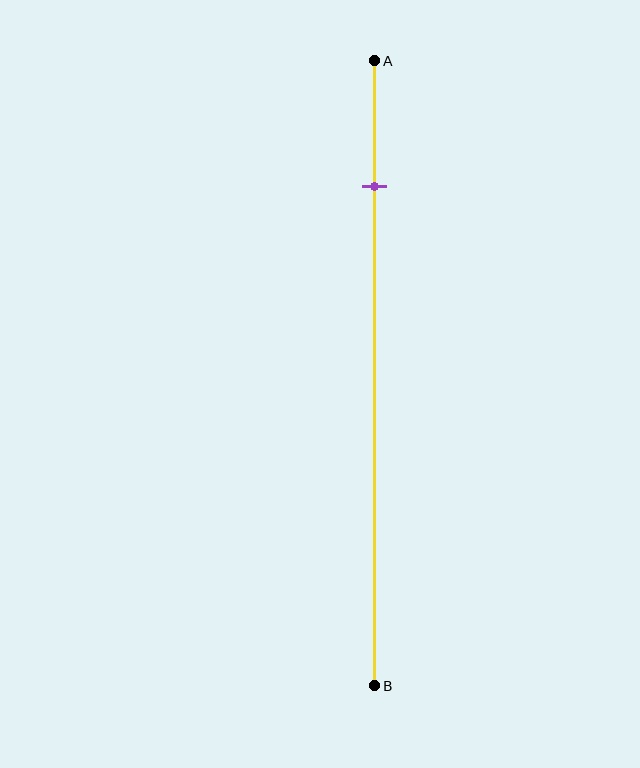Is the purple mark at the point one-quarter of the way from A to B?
No, the mark is at about 20% from A, not at the 25% one-quarter point.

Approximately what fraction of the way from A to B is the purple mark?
The purple mark is approximately 20% of the way from A to B.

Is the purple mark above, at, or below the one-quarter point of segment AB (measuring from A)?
The purple mark is above the one-quarter point of segment AB.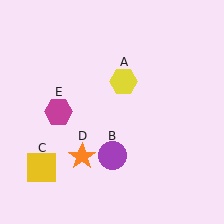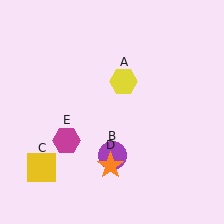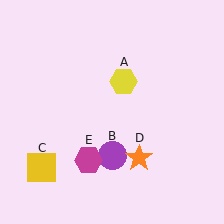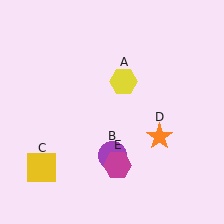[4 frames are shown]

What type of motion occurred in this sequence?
The orange star (object D), magenta hexagon (object E) rotated counterclockwise around the center of the scene.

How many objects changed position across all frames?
2 objects changed position: orange star (object D), magenta hexagon (object E).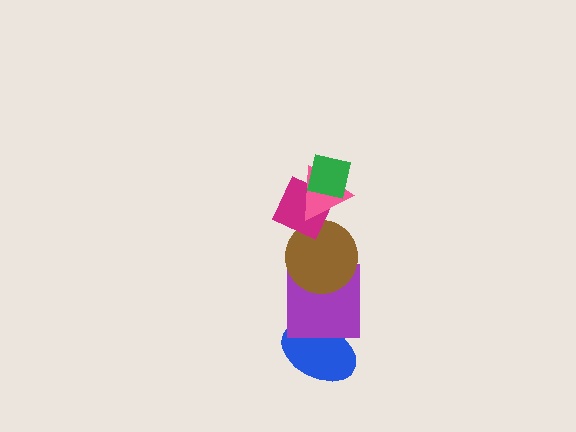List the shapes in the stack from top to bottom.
From top to bottom: the green square, the pink triangle, the magenta diamond, the brown circle, the purple square, the blue ellipse.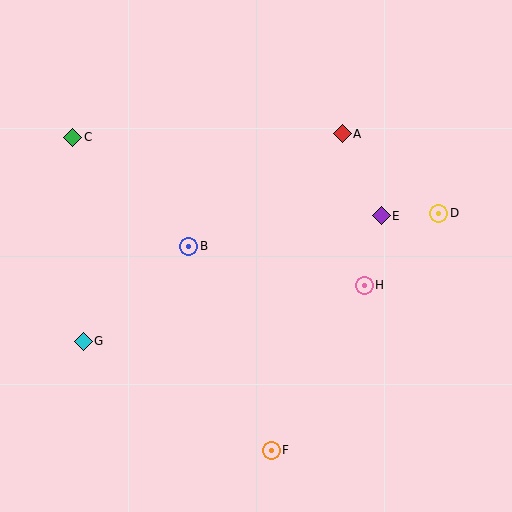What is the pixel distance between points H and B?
The distance between H and B is 180 pixels.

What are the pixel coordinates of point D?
Point D is at (439, 213).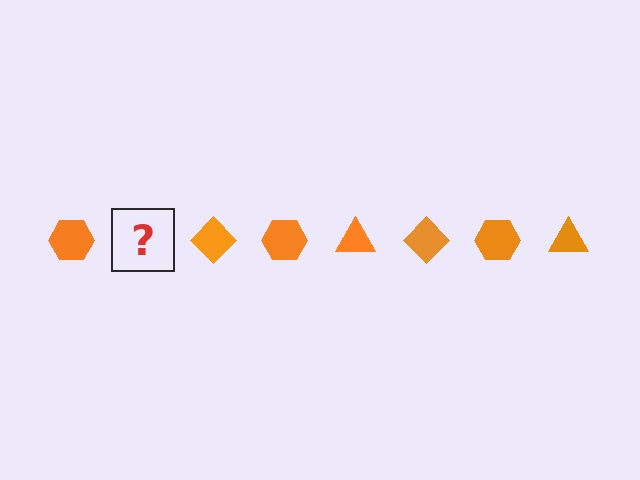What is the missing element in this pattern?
The missing element is an orange triangle.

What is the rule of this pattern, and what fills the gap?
The rule is that the pattern cycles through hexagon, triangle, diamond shapes in orange. The gap should be filled with an orange triangle.